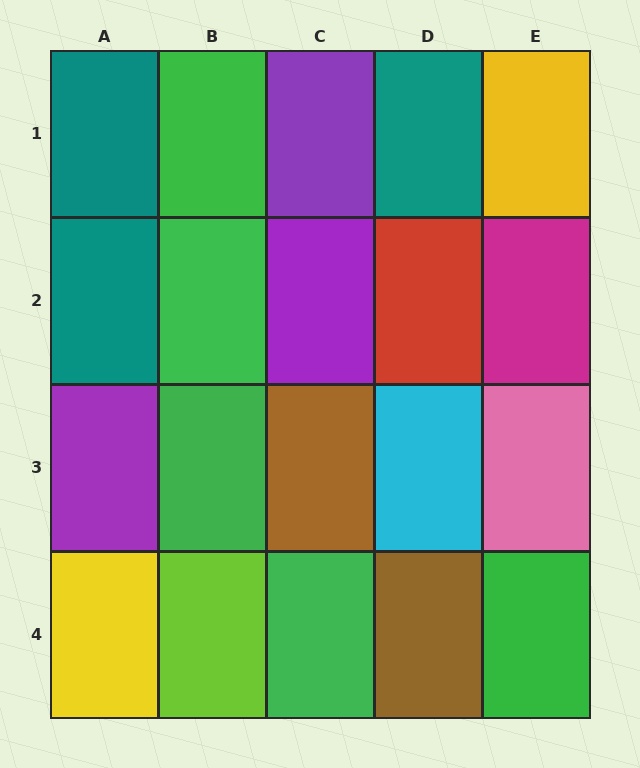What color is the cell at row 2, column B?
Green.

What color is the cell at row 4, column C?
Green.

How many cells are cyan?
1 cell is cyan.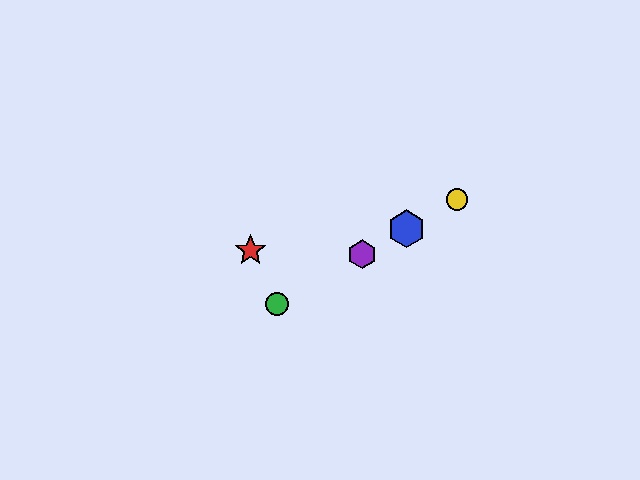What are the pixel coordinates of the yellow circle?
The yellow circle is at (457, 199).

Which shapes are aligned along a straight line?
The blue hexagon, the green circle, the yellow circle, the purple hexagon are aligned along a straight line.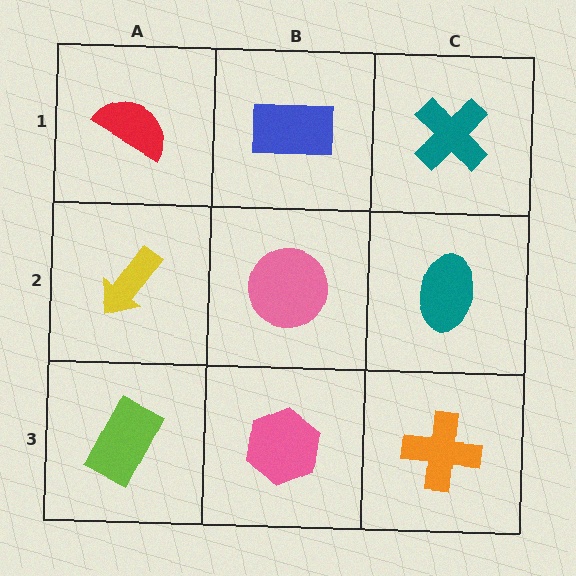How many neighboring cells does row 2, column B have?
4.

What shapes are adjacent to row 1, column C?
A teal ellipse (row 2, column C), a blue rectangle (row 1, column B).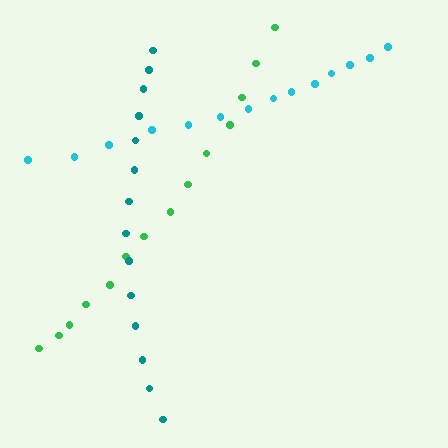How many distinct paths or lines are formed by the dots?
There are 3 distinct paths.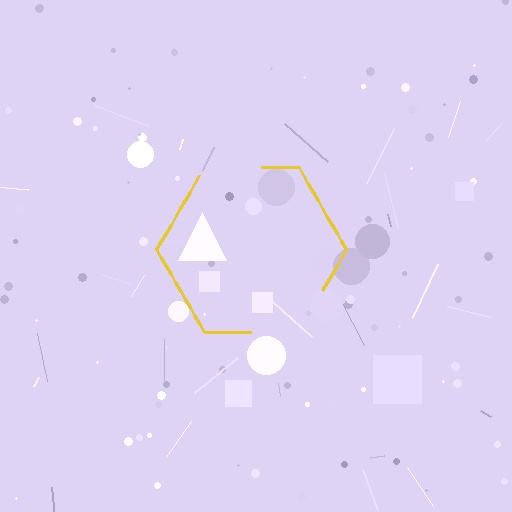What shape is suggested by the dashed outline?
The dashed outline suggests a hexagon.